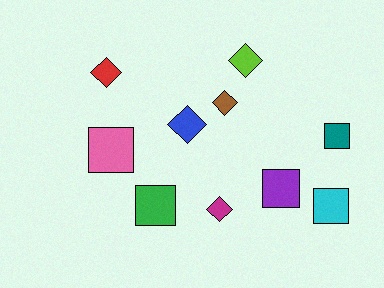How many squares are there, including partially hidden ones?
There are 5 squares.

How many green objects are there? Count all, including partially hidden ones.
There is 1 green object.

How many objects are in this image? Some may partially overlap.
There are 10 objects.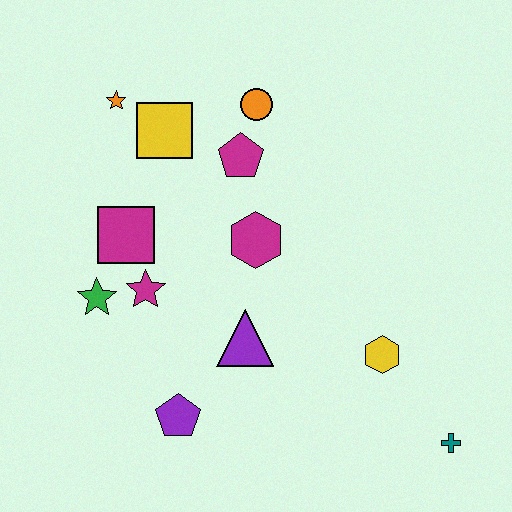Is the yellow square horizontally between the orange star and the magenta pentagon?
Yes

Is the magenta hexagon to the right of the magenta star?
Yes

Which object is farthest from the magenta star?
The teal cross is farthest from the magenta star.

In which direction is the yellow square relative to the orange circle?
The yellow square is to the left of the orange circle.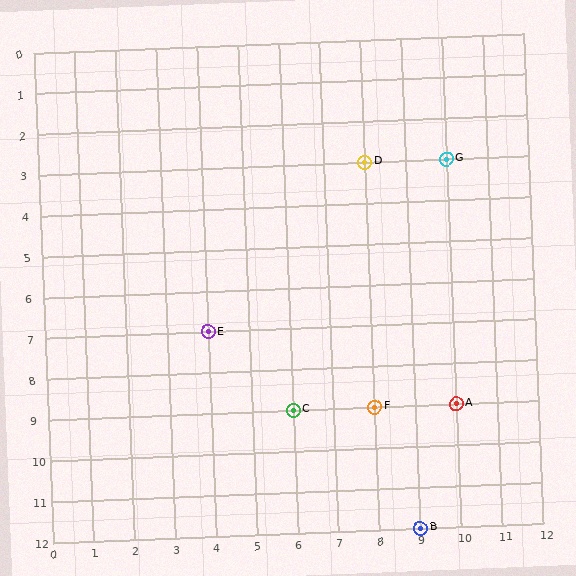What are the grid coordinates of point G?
Point G is at grid coordinates (10, 3).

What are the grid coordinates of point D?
Point D is at grid coordinates (8, 3).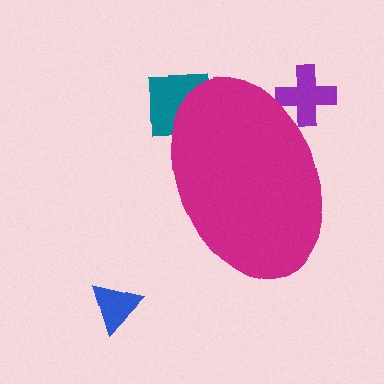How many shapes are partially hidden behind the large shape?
2 shapes are partially hidden.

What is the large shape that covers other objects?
A magenta ellipse.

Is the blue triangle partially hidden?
No, the blue triangle is fully visible.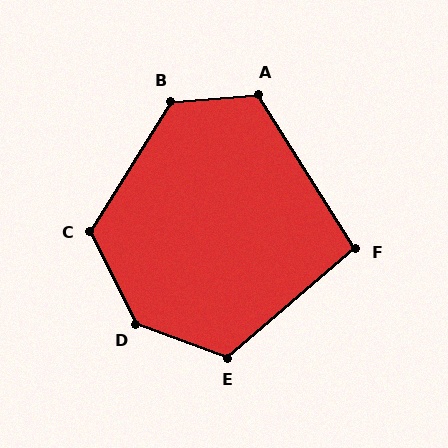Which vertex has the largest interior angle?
D, at approximately 136 degrees.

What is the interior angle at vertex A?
Approximately 118 degrees (obtuse).